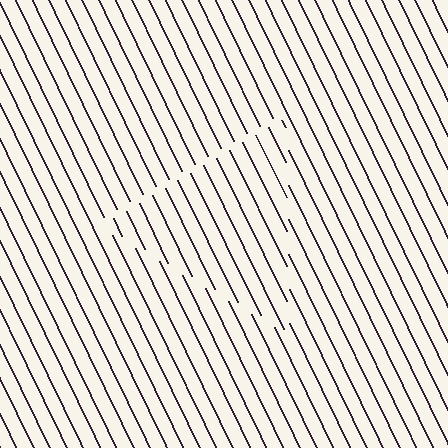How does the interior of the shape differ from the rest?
The interior of the shape contains the same grating, shifted by half a period — the contour is defined by the phase discontinuity where line-ends from the inner and outer gratings abut.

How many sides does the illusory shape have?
3 sides — the line-ends trace a triangle.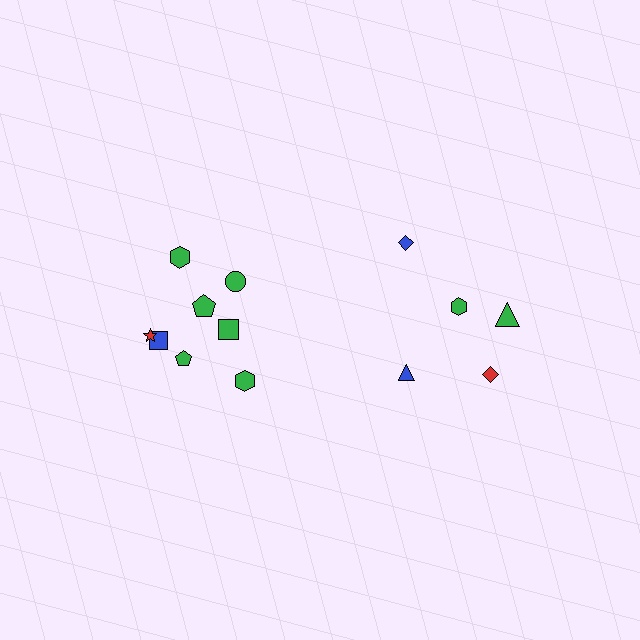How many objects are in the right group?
There are 5 objects.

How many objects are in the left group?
There are 8 objects.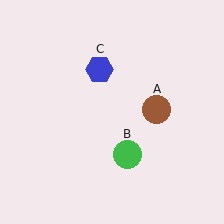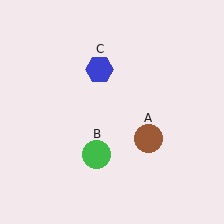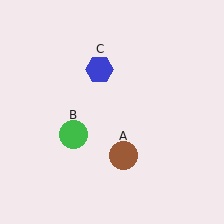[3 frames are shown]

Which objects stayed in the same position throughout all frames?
Blue hexagon (object C) remained stationary.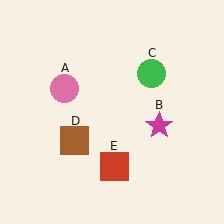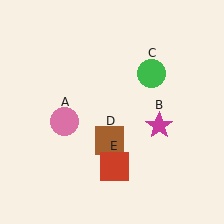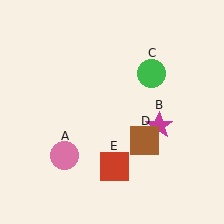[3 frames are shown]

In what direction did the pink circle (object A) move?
The pink circle (object A) moved down.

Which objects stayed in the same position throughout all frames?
Magenta star (object B) and green circle (object C) and red square (object E) remained stationary.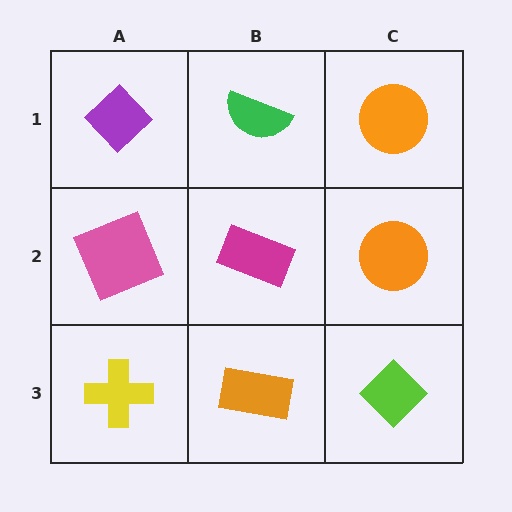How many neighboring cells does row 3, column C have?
2.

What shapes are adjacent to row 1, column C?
An orange circle (row 2, column C), a green semicircle (row 1, column B).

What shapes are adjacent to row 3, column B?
A magenta rectangle (row 2, column B), a yellow cross (row 3, column A), a lime diamond (row 3, column C).